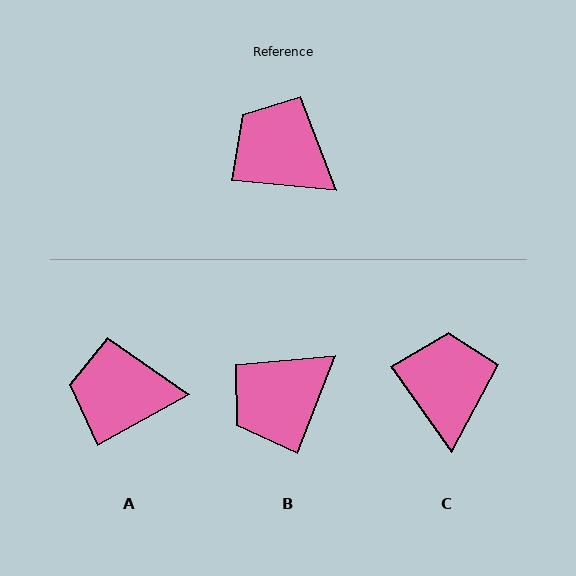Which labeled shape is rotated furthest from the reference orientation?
B, about 74 degrees away.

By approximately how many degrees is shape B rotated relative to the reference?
Approximately 74 degrees counter-clockwise.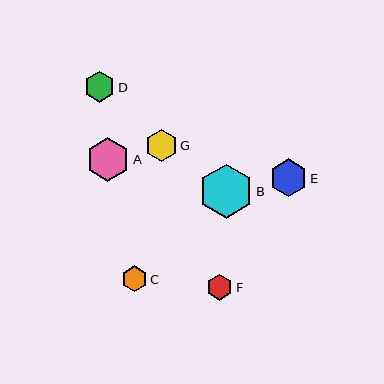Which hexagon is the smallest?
Hexagon F is the smallest with a size of approximately 26 pixels.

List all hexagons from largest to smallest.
From largest to smallest: B, A, E, G, D, C, F.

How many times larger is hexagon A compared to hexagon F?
Hexagon A is approximately 1.7 times the size of hexagon F.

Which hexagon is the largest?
Hexagon B is the largest with a size of approximately 54 pixels.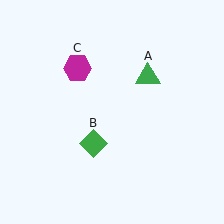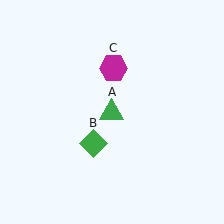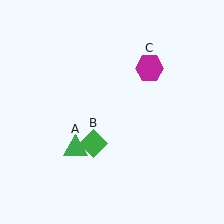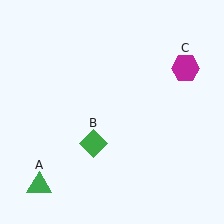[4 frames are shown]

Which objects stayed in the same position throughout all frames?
Green diamond (object B) remained stationary.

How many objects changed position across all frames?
2 objects changed position: green triangle (object A), magenta hexagon (object C).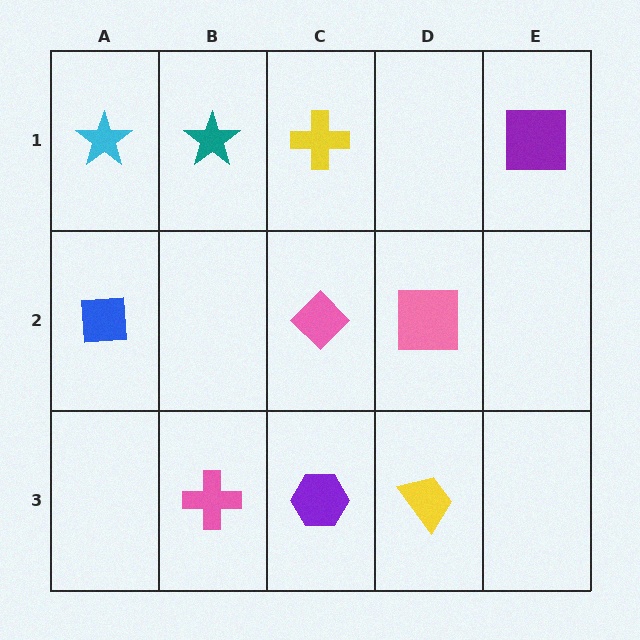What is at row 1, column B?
A teal star.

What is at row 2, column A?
A blue square.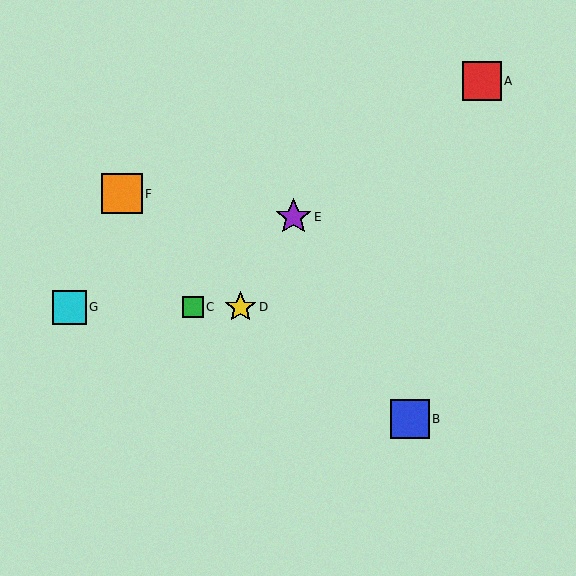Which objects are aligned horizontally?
Objects C, D, G are aligned horizontally.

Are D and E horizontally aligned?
No, D is at y≈307 and E is at y≈217.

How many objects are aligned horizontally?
3 objects (C, D, G) are aligned horizontally.